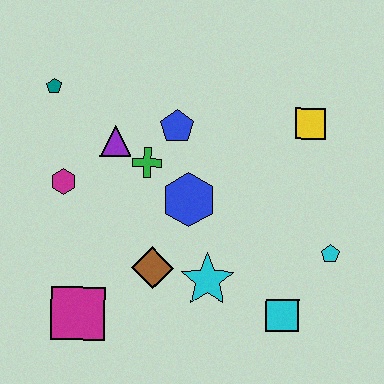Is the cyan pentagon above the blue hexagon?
No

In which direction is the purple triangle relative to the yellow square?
The purple triangle is to the left of the yellow square.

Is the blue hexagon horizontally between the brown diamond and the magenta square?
No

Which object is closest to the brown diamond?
The cyan star is closest to the brown diamond.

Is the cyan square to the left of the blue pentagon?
No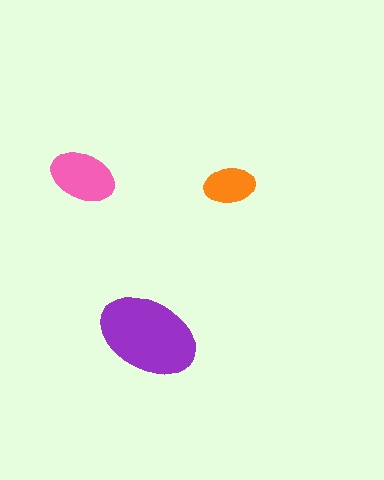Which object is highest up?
The pink ellipse is topmost.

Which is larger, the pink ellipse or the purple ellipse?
The purple one.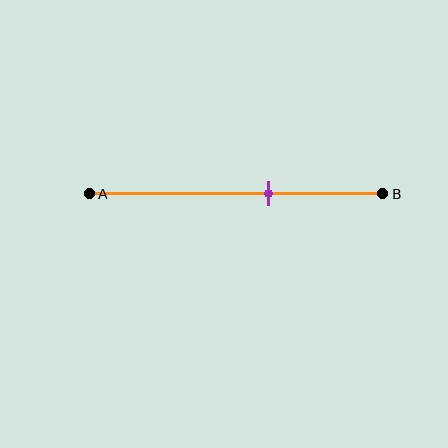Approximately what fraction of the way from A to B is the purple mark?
The purple mark is approximately 60% of the way from A to B.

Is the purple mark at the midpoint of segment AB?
No, the mark is at about 60% from A, not at the 50% midpoint.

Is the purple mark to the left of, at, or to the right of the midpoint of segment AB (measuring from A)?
The purple mark is to the right of the midpoint of segment AB.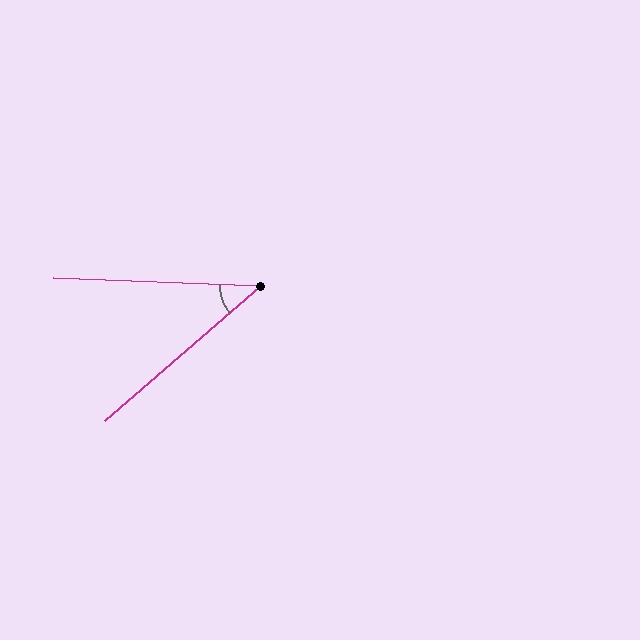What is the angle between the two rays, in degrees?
Approximately 43 degrees.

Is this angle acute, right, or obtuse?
It is acute.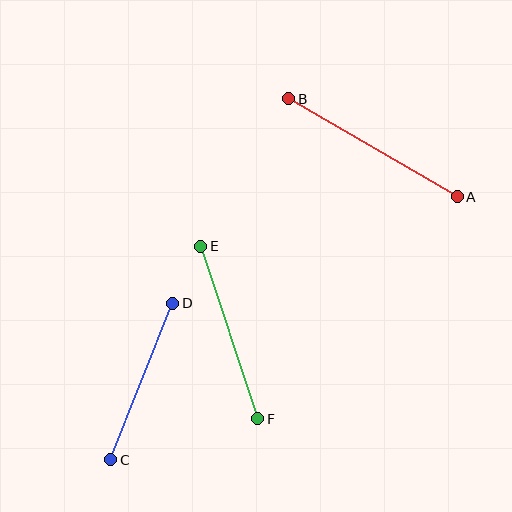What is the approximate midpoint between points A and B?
The midpoint is at approximately (373, 148) pixels.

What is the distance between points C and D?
The distance is approximately 169 pixels.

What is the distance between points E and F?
The distance is approximately 182 pixels.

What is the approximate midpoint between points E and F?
The midpoint is at approximately (229, 333) pixels.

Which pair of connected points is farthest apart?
Points A and B are farthest apart.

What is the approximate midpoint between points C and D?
The midpoint is at approximately (142, 381) pixels.